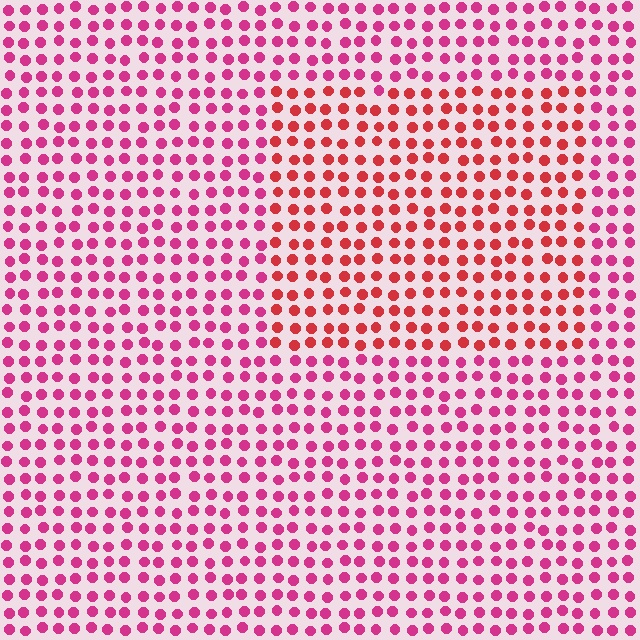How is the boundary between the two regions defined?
The boundary is defined purely by a slight shift in hue (about 30 degrees). Spacing, size, and orientation are identical on both sides.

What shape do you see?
I see a rectangle.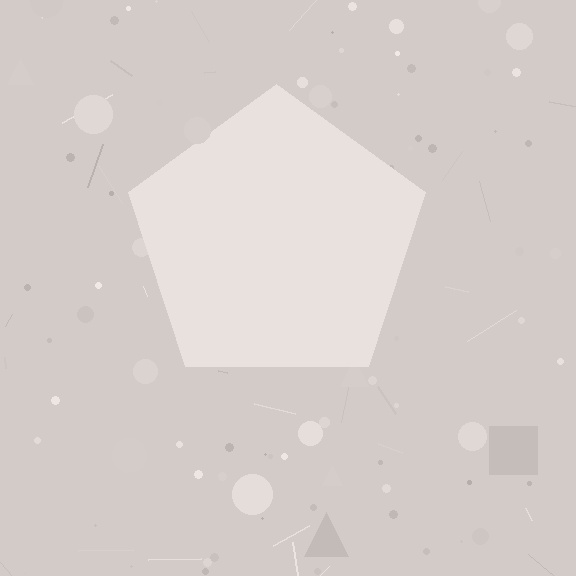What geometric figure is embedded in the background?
A pentagon is embedded in the background.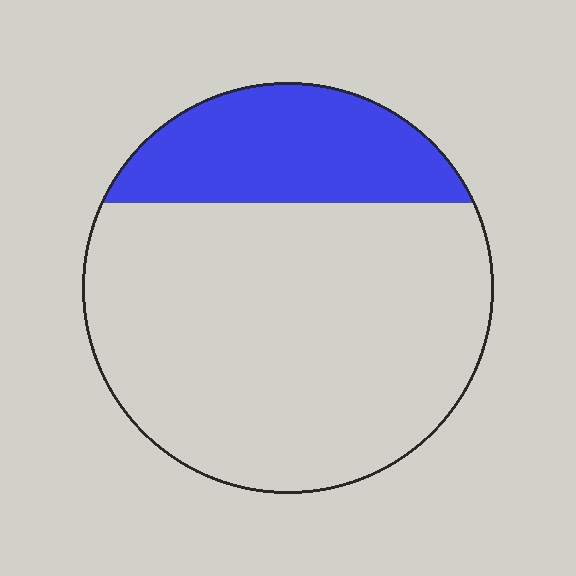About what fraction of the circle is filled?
About one quarter (1/4).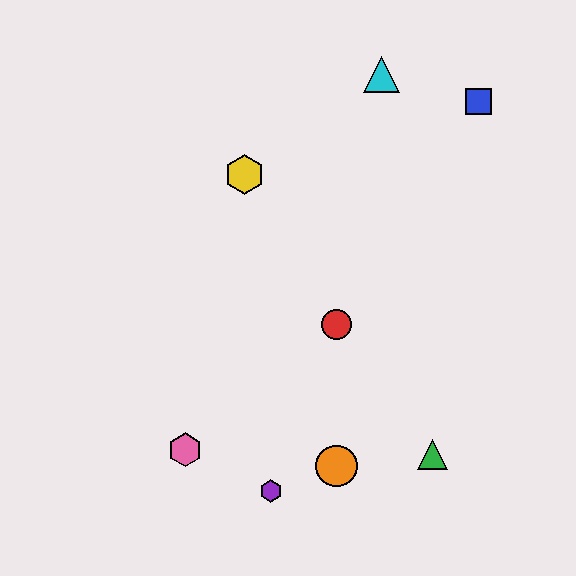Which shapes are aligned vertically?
The red circle, the orange circle are aligned vertically.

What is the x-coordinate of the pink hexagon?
The pink hexagon is at x≈185.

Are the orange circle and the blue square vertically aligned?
No, the orange circle is at x≈337 and the blue square is at x≈478.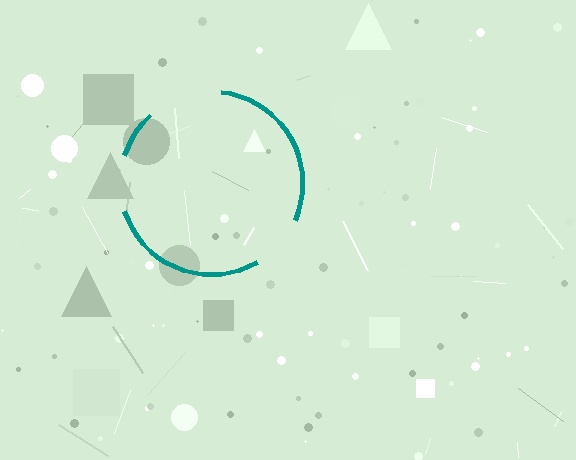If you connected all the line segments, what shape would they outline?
They would outline a circle.